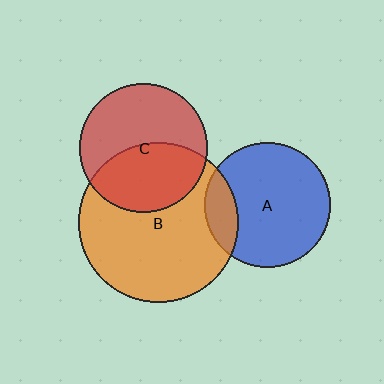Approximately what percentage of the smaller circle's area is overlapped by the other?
Approximately 15%.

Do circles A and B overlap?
Yes.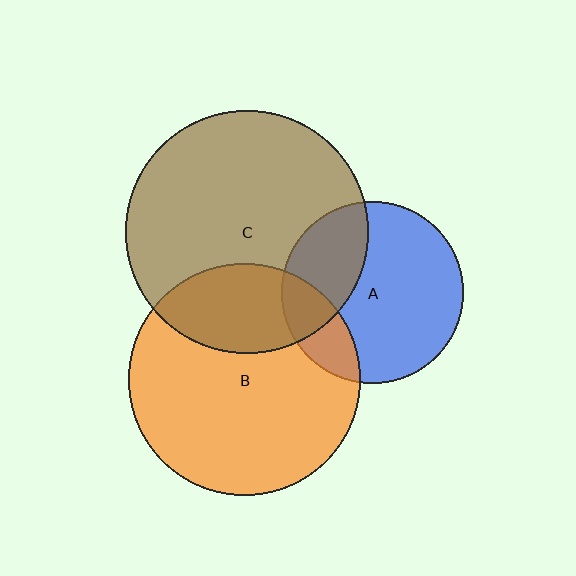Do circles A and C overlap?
Yes.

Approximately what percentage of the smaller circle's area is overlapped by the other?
Approximately 30%.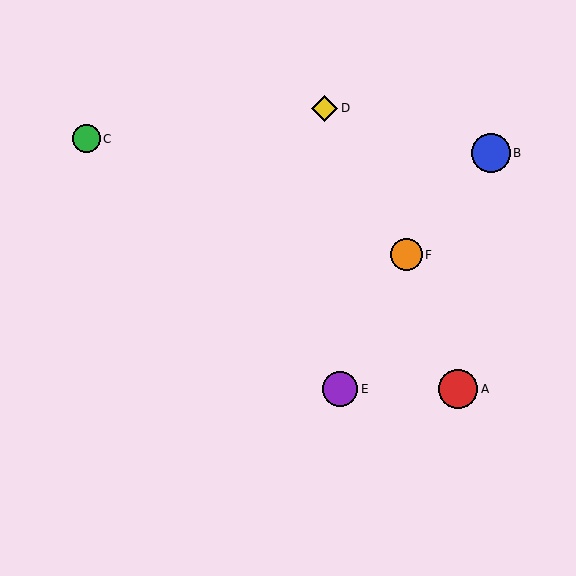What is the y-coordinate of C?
Object C is at y≈139.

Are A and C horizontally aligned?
No, A is at y≈389 and C is at y≈139.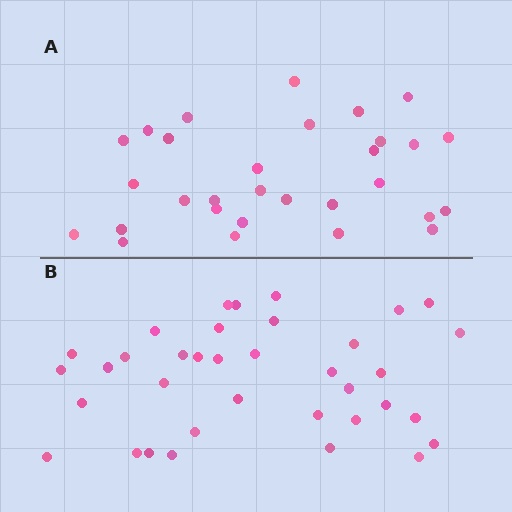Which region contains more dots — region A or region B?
Region B (the bottom region) has more dots.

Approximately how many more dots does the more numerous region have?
Region B has about 6 more dots than region A.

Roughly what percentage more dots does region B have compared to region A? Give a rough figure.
About 20% more.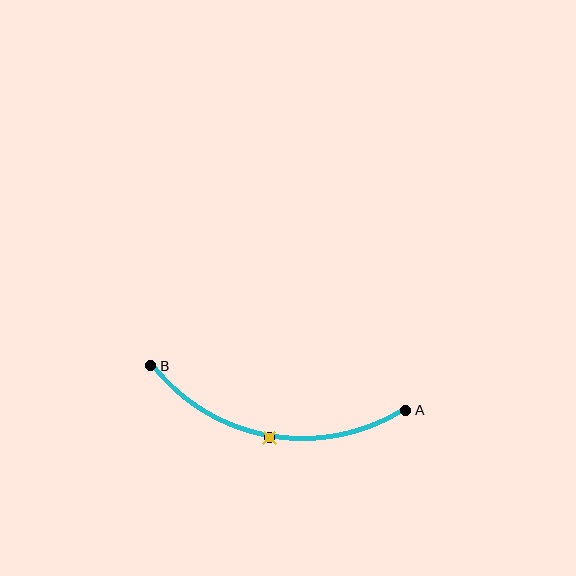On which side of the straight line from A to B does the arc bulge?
The arc bulges below the straight line connecting A and B.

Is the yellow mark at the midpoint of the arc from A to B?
Yes. The yellow mark lies on the arc at equal arc-length from both A and B — it is the arc midpoint.